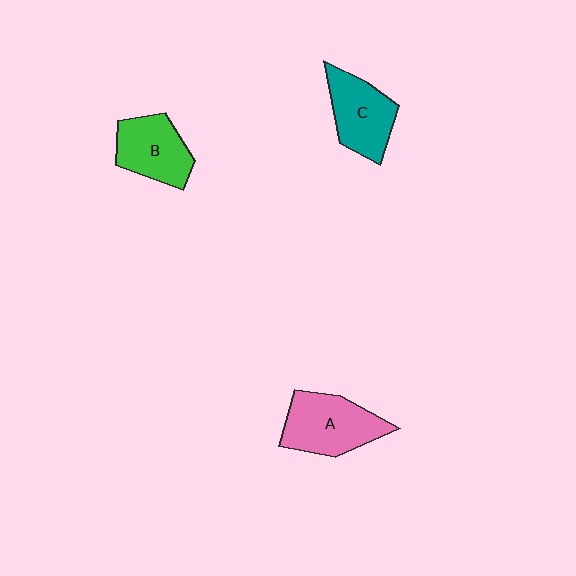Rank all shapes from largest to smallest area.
From largest to smallest: A (pink), C (teal), B (green).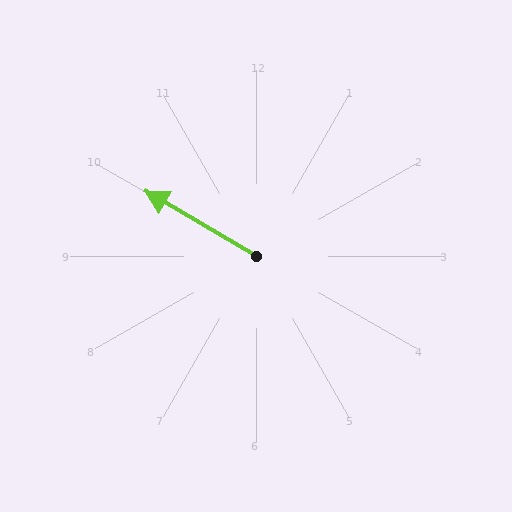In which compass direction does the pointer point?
Northwest.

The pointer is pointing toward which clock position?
Roughly 10 o'clock.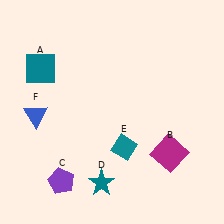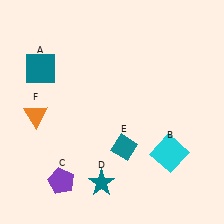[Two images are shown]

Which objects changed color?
B changed from magenta to cyan. F changed from blue to orange.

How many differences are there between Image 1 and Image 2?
There are 2 differences between the two images.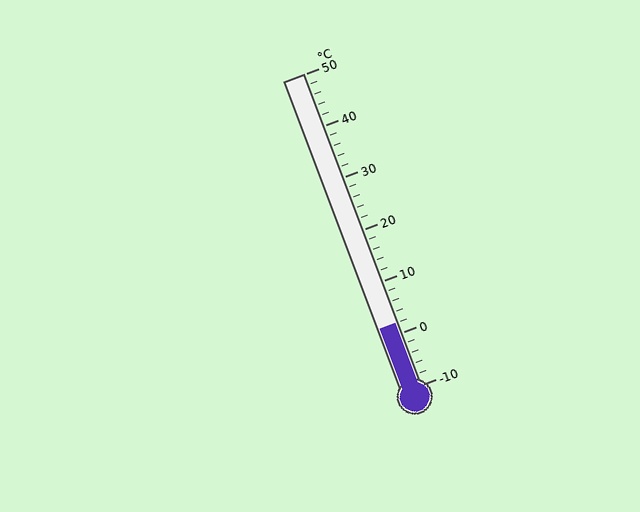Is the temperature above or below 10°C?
The temperature is below 10°C.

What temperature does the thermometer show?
The thermometer shows approximately 2°C.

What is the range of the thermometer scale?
The thermometer scale ranges from -10°C to 50°C.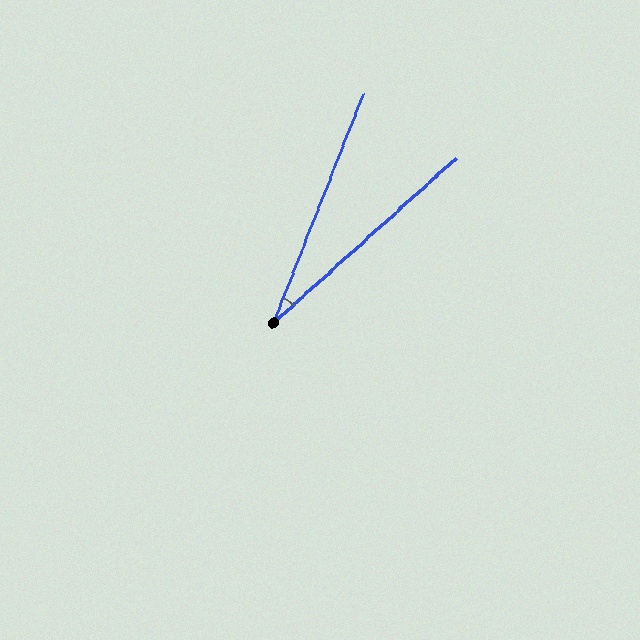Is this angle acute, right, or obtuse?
It is acute.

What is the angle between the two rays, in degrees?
Approximately 27 degrees.